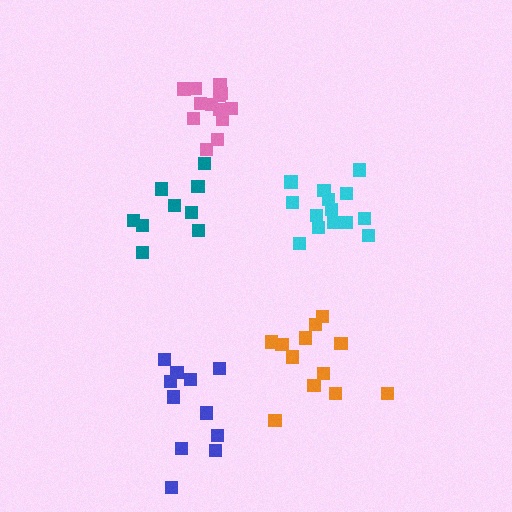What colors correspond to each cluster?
The clusters are colored: pink, orange, teal, cyan, blue.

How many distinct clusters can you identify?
There are 5 distinct clusters.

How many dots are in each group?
Group 1: 13 dots, Group 2: 12 dots, Group 3: 9 dots, Group 4: 14 dots, Group 5: 11 dots (59 total).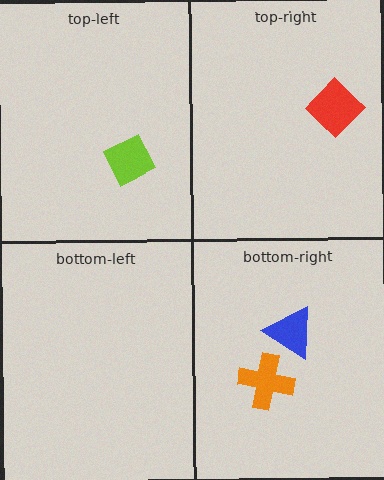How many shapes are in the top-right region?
1.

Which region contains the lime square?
The top-left region.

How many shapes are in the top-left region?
1.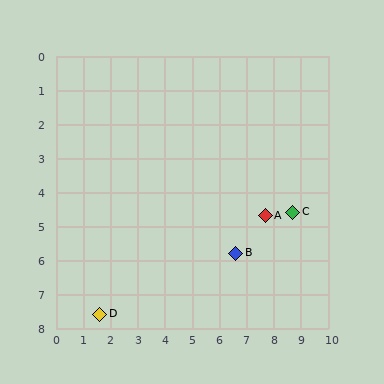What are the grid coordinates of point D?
Point D is at approximately (1.6, 7.6).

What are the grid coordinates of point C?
Point C is at approximately (8.7, 4.6).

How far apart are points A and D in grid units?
Points A and D are about 6.8 grid units apart.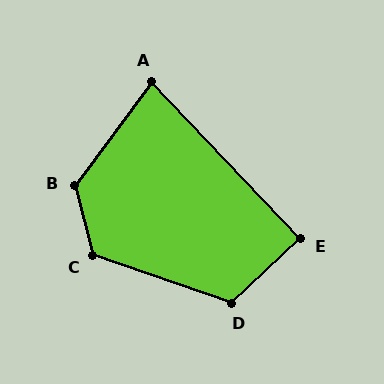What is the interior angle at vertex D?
Approximately 118 degrees (obtuse).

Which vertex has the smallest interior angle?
A, at approximately 80 degrees.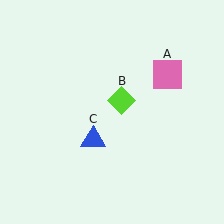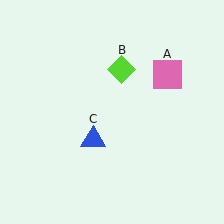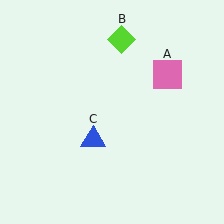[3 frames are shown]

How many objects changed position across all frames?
1 object changed position: lime diamond (object B).